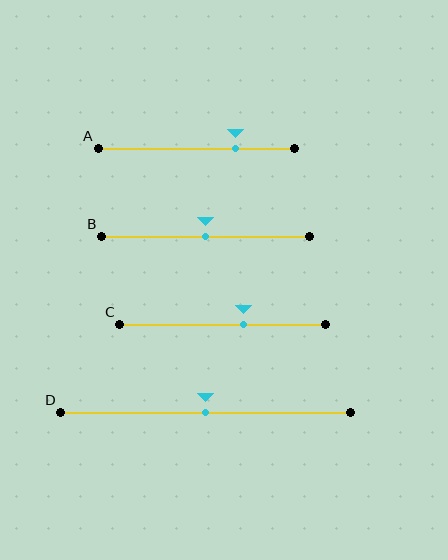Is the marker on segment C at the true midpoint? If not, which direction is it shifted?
No, the marker on segment C is shifted to the right by about 10% of the segment length.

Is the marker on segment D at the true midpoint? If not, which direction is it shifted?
Yes, the marker on segment D is at the true midpoint.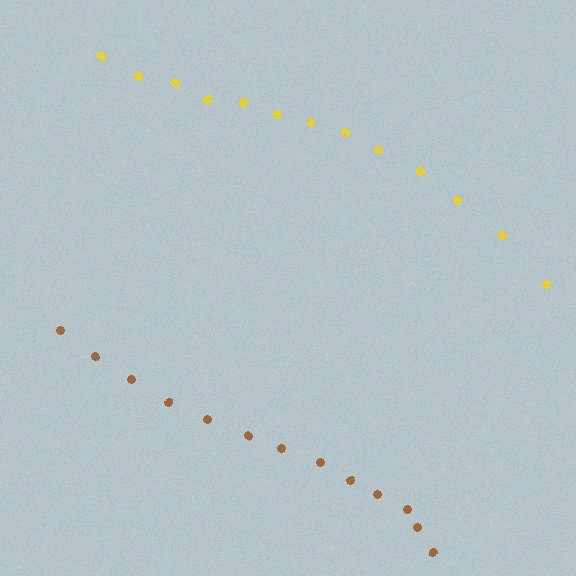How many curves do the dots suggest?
There are 2 distinct paths.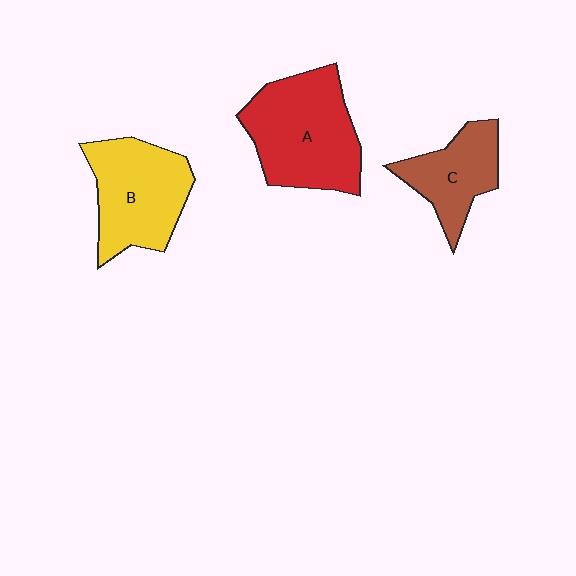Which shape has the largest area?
Shape A (red).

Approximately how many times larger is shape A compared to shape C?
Approximately 1.7 times.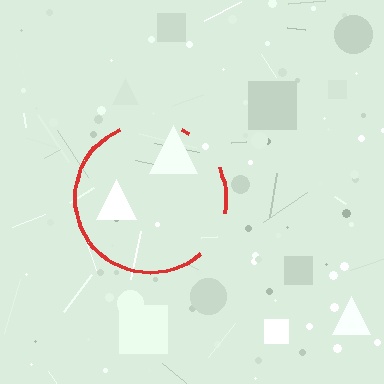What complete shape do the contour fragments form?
The contour fragments form a circle.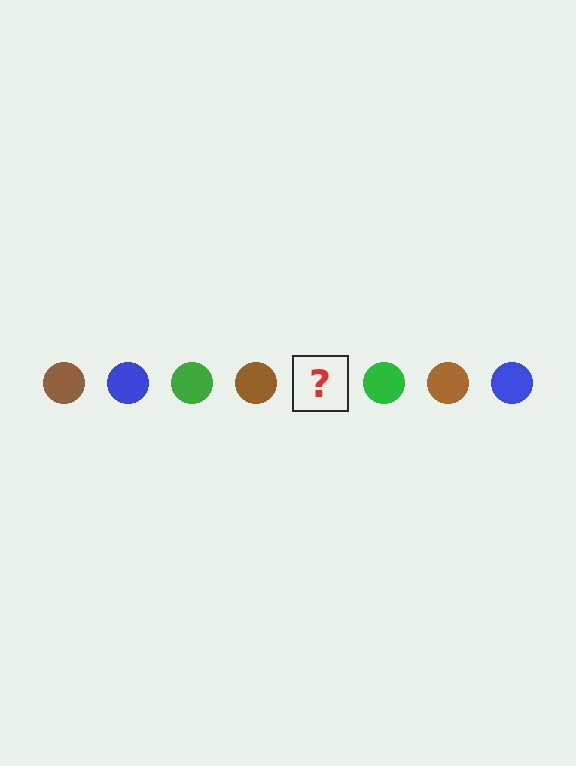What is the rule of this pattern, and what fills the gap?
The rule is that the pattern cycles through brown, blue, green circles. The gap should be filled with a blue circle.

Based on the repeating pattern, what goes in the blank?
The blank should be a blue circle.